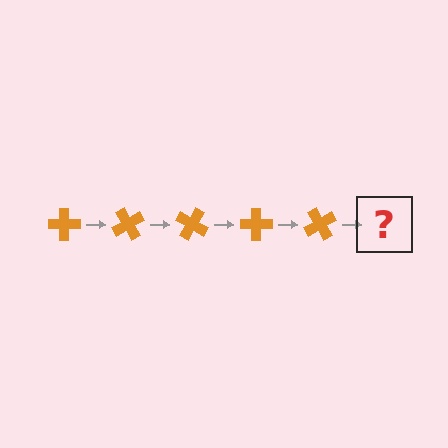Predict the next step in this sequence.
The next step is an orange cross rotated 300 degrees.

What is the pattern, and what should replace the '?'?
The pattern is that the cross rotates 60 degrees each step. The '?' should be an orange cross rotated 300 degrees.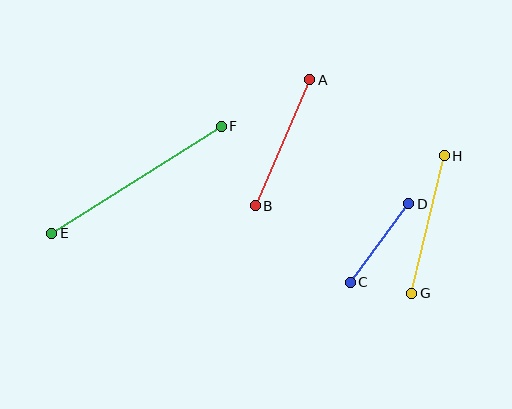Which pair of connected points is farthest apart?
Points E and F are farthest apart.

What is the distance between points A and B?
The distance is approximately 138 pixels.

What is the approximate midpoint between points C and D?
The midpoint is at approximately (380, 243) pixels.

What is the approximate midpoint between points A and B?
The midpoint is at approximately (283, 143) pixels.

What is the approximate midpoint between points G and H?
The midpoint is at approximately (428, 225) pixels.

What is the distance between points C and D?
The distance is approximately 98 pixels.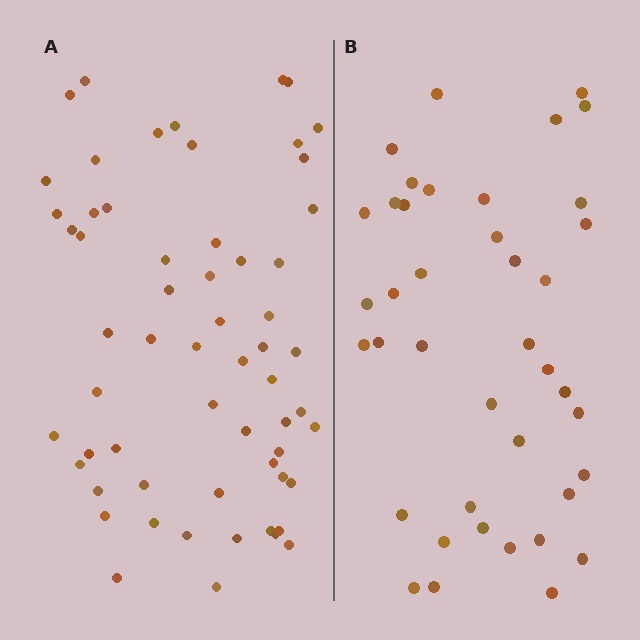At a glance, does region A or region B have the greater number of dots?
Region A (the left region) has more dots.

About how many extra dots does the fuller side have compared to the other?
Region A has approximately 20 more dots than region B.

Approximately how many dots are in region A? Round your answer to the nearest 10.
About 60 dots.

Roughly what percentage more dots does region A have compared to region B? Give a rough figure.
About 50% more.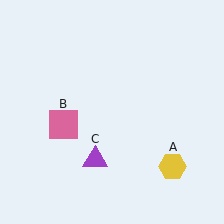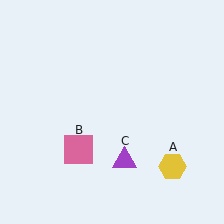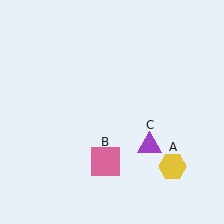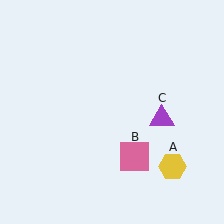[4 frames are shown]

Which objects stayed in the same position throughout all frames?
Yellow hexagon (object A) remained stationary.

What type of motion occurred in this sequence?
The pink square (object B), purple triangle (object C) rotated counterclockwise around the center of the scene.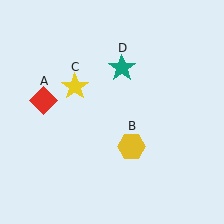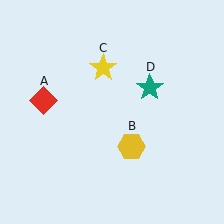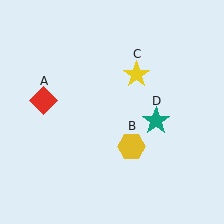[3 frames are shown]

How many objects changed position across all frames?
2 objects changed position: yellow star (object C), teal star (object D).